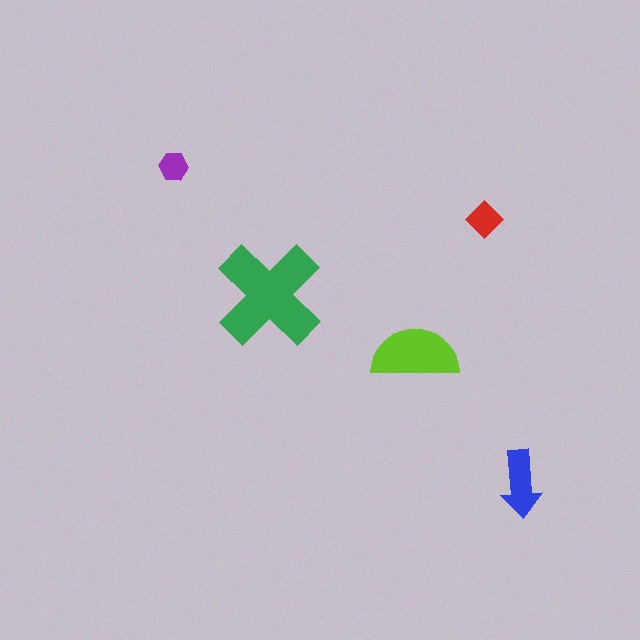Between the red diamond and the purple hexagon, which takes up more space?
The red diamond.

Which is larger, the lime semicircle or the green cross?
The green cross.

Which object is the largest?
The green cross.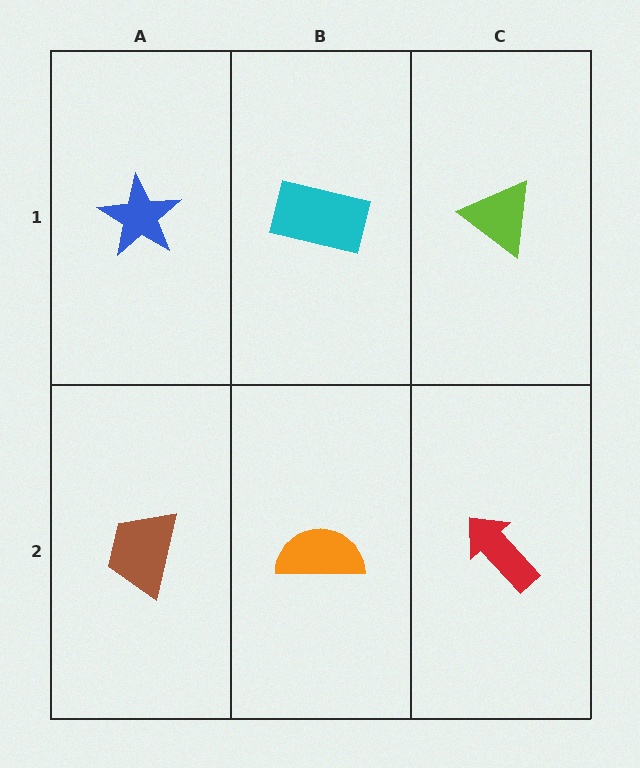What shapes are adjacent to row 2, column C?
A lime triangle (row 1, column C), an orange semicircle (row 2, column B).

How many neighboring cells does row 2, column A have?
2.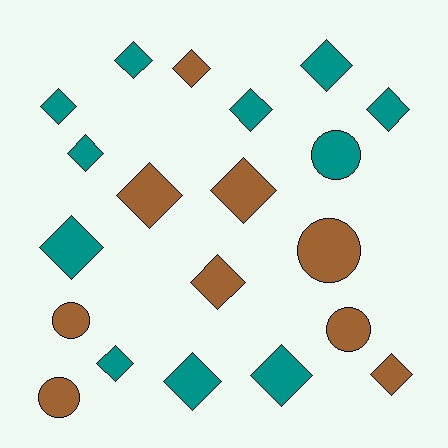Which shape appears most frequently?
Diamond, with 15 objects.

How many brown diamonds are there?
There are 5 brown diamonds.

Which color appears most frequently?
Teal, with 11 objects.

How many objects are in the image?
There are 20 objects.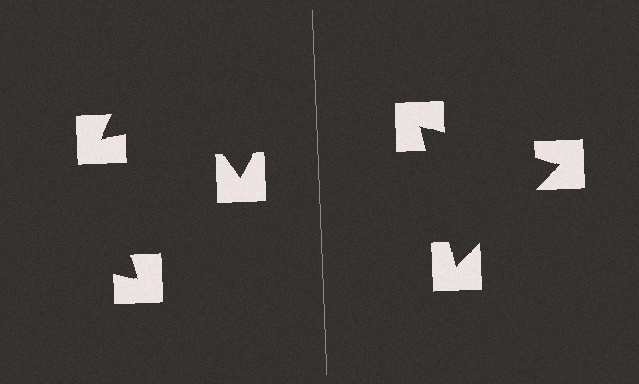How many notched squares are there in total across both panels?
6 — 3 on each side.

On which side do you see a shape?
An illusory triangle appears on the right side. On the left side the wedge cuts are rotated, so no coherent shape forms.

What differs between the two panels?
The notched squares are positioned identically on both sides; only the wedge orientations differ. On the right they align to a triangle; on the left they are misaligned.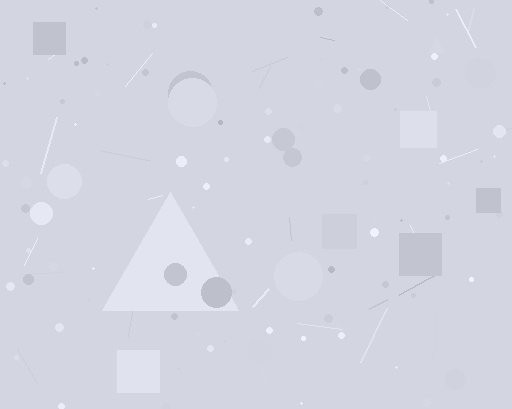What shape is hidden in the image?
A triangle is hidden in the image.